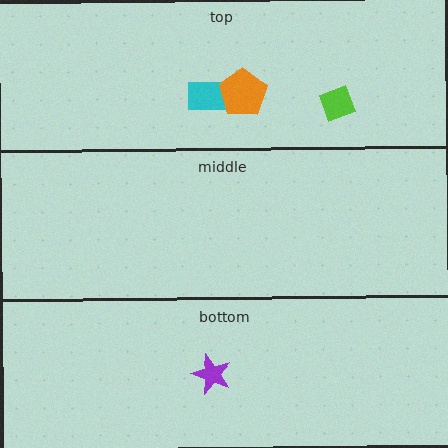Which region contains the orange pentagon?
The top region.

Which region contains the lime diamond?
The top region.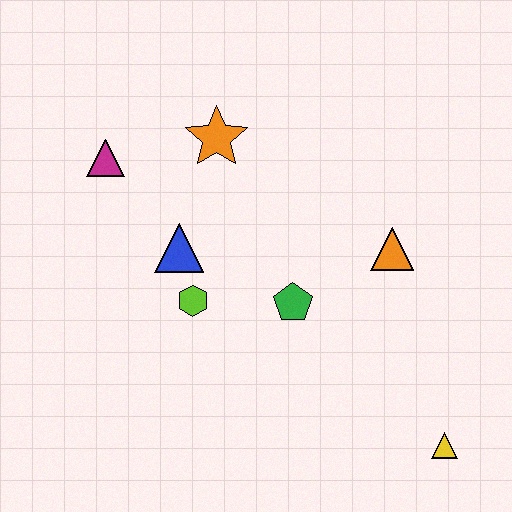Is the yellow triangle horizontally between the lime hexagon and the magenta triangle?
No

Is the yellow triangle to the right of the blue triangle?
Yes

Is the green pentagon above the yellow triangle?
Yes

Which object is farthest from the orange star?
The yellow triangle is farthest from the orange star.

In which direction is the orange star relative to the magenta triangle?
The orange star is to the right of the magenta triangle.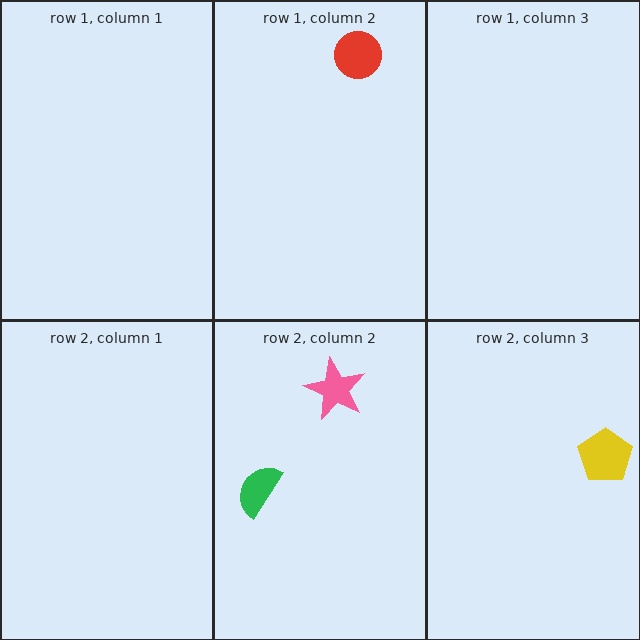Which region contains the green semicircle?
The row 2, column 2 region.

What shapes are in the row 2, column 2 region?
The green semicircle, the pink star.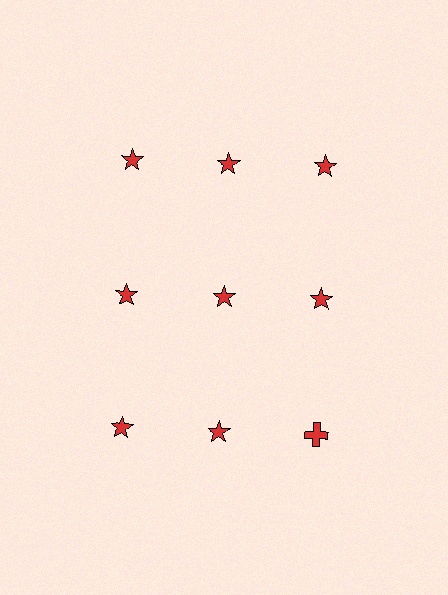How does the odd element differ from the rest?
It has a different shape: cross instead of star.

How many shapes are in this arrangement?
There are 9 shapes arranged in a grid pattern.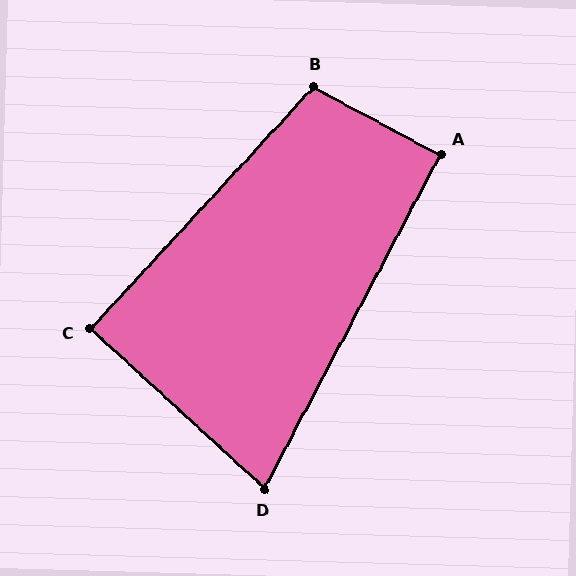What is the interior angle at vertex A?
Approximately 90 degrees (approximately right).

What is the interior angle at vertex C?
Approximately 90 degrees (approximately right).